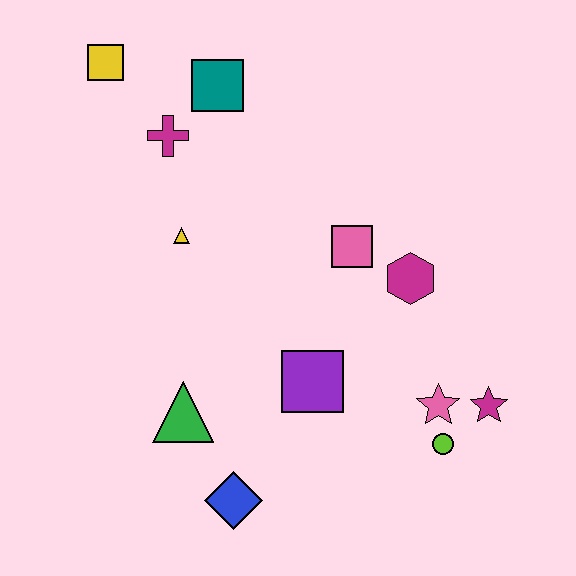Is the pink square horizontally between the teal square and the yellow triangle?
No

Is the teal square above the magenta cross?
Yes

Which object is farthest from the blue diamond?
The yellow square is farthest from the blue diamond.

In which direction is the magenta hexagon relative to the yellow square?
The magenta hexagon is to the right of the yellow square.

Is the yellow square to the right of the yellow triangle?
No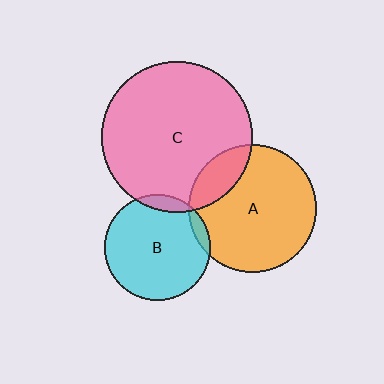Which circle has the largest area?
Circle C (pink).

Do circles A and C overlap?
Yes.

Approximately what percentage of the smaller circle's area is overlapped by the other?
Approximately 20%.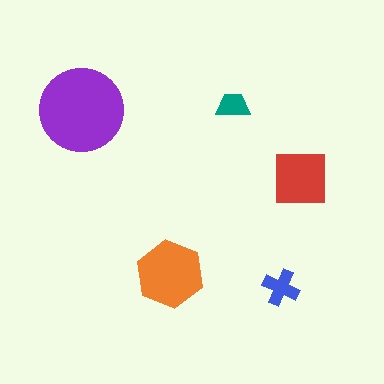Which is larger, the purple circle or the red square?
The purple circle.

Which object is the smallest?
The teal trapezoid.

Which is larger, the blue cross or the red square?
The red square.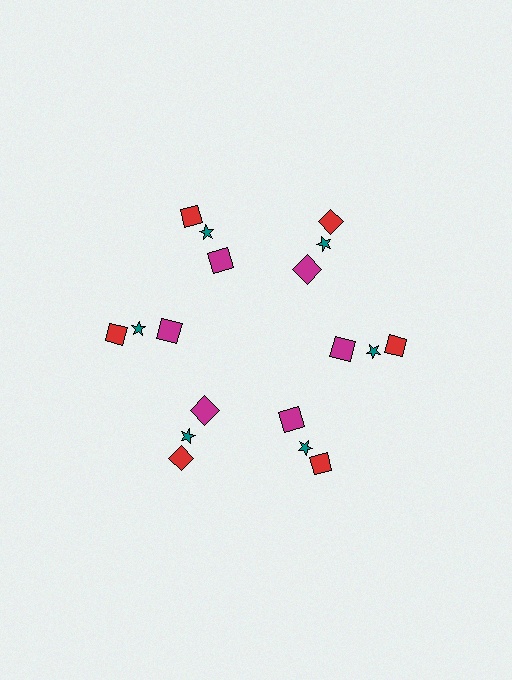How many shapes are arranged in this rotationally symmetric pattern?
There are 18 shapes, arranged in 6 groups of 3.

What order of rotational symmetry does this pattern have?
This pattern has 6-fold rotational symmetry.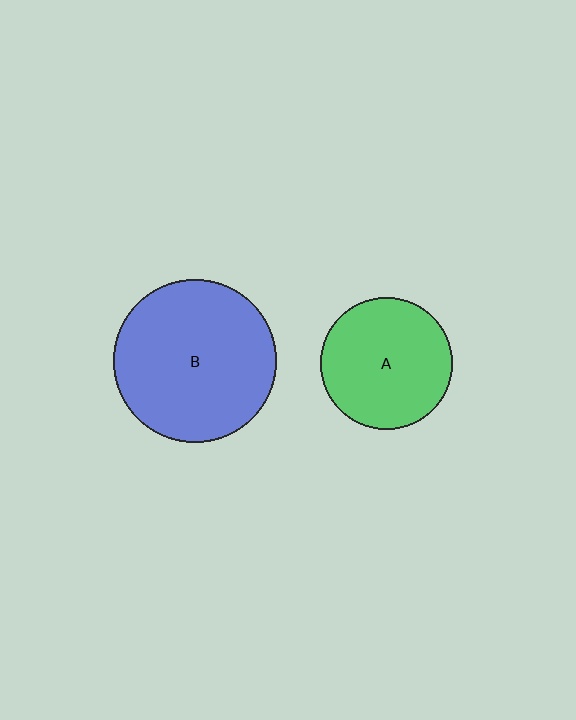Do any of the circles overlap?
No, none of the circles overlap.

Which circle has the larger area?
Circle B (blue).